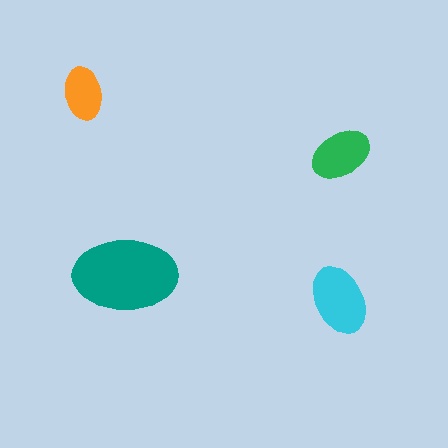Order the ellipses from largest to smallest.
the teal one, the cyan one, the green one, the orange one.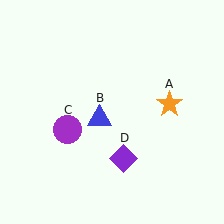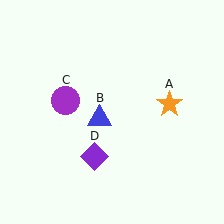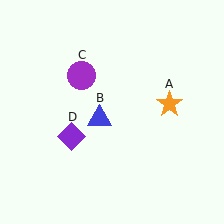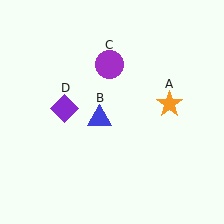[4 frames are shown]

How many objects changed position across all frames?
2 objects changed position: purple circle (object C), purple diamond (object D).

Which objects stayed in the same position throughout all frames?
Orange star (object A) and blue triangle (object B) remained stationary.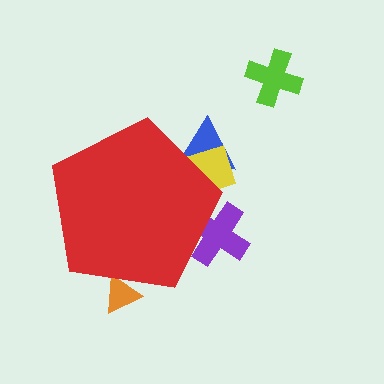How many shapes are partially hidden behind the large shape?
4 shapes are partially hidden.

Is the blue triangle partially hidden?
Yes, the blue triangle is partially hidden behind the red pentagon.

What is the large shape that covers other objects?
A red pentagon.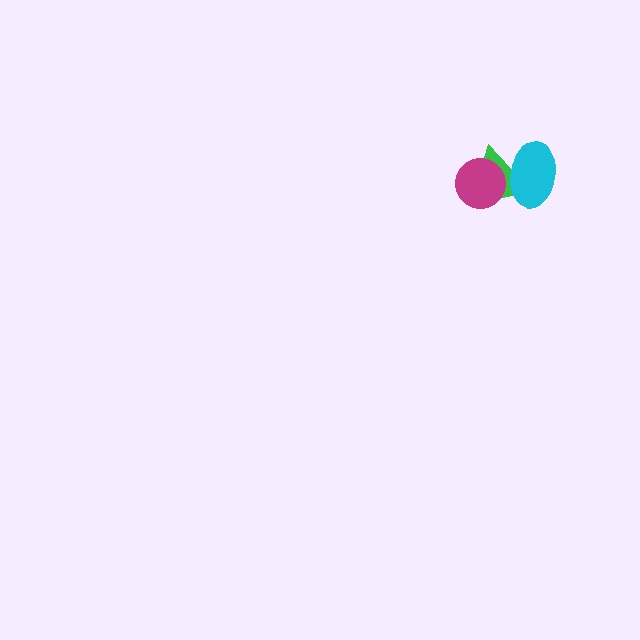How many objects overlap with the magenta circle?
1 object overlaps with the magenta circle.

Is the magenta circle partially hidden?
No, no other shape covers it.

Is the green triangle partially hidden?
Yes, it is partially covered by another shape.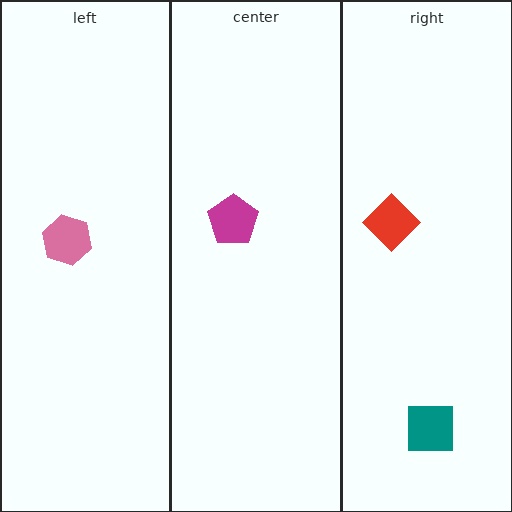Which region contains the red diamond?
The right region.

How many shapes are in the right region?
2.